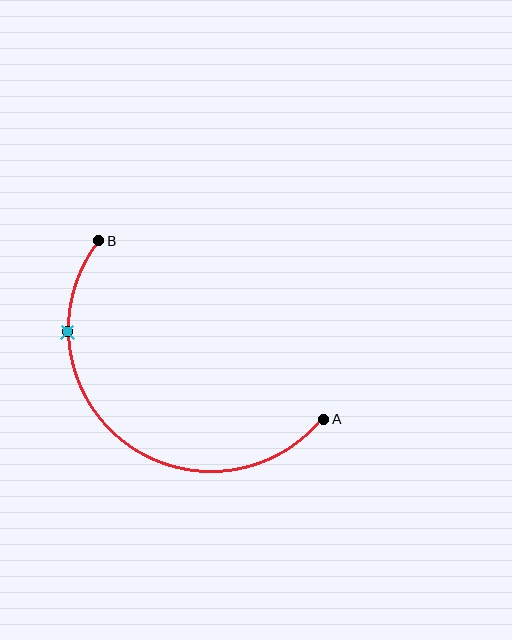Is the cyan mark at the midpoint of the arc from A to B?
No. The cyan mark lies on the arc but is closer to endpoint B. The arc midpoint would be at the point on the curve equidistant along the arc from both A and B.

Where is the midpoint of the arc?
The arc midpoint is the point on the curve farthest from the straight line joining A and B. It sits below and to the left of that line.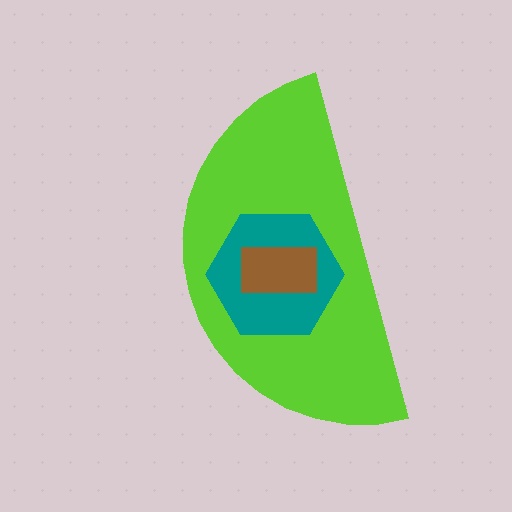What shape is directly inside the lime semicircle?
The teal hexagon.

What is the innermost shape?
The brown rectangle.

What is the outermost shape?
The lime semicircle.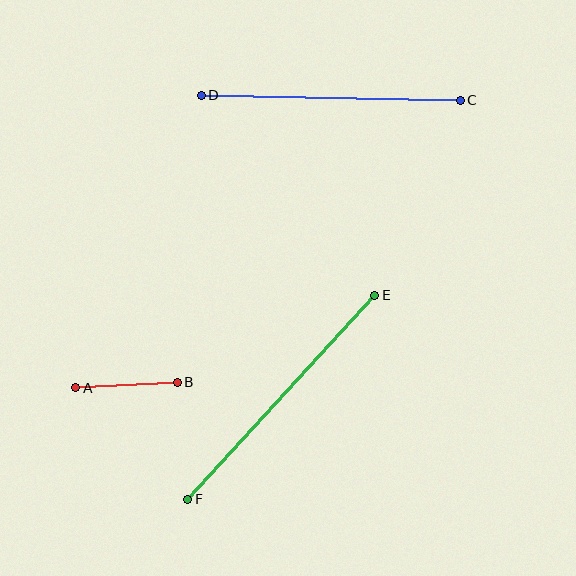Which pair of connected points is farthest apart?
Points E and F are farthest apart.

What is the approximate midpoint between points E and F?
The midpoint is at approximately (281, 397) pixels.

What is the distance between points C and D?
The distance is approximately 259 pixels.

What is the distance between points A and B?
The distance is approximately 102 pixels.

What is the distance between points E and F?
The distance is approximately 277 pixels.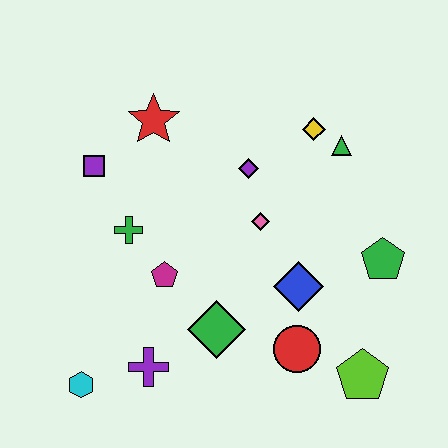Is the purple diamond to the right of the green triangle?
No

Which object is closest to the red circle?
The blue diamond is closest to the red circle.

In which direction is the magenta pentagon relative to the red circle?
The magenta pentagon is to the left of the red circle.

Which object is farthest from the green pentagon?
The cyan hexagon is farthest from the green pentagon.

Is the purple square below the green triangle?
Yes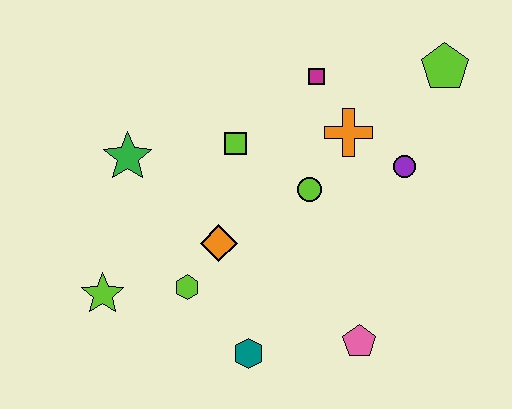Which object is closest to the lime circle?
The orange cross is closest to the lime circle.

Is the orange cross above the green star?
Yes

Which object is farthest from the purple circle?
The lime star is farthest from the purple circle.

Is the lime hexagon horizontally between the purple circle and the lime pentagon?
No